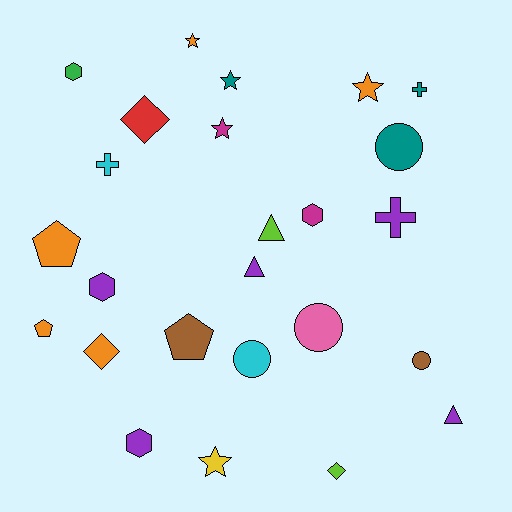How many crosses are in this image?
There are 3 crosses.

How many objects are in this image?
There are 25 objects.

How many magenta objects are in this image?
There are 2 magenta objects.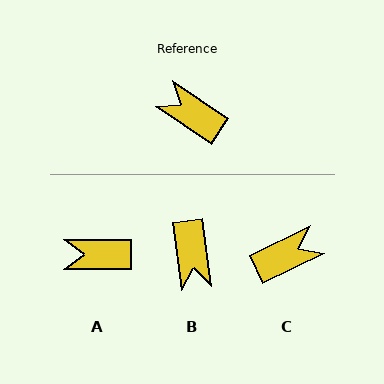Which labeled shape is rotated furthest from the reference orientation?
B, about 132 degrees away.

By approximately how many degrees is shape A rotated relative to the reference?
Approximately 34 degrees counter-clockwise.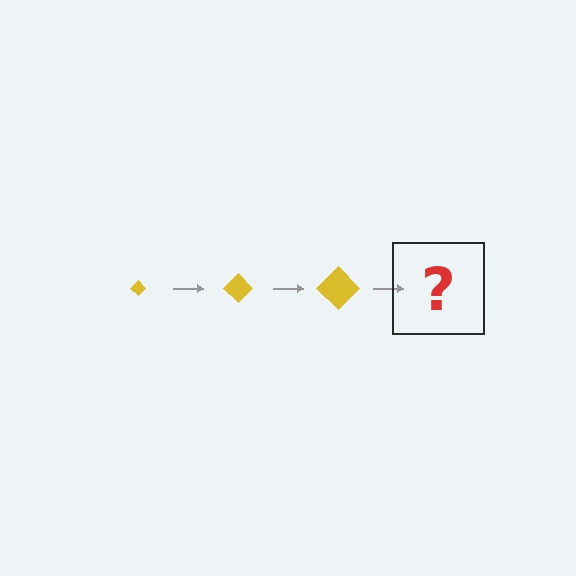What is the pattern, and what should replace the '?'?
The pattern is that the diamond gets progressively larger each step. The '?' should be a yellow diamond, larger than the previous one.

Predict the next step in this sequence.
The next step is a yellow diamond, larger than the previous one.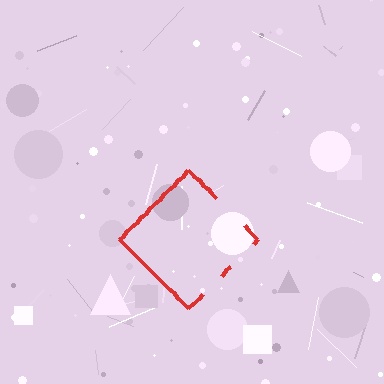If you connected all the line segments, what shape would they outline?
They would outline a diamond.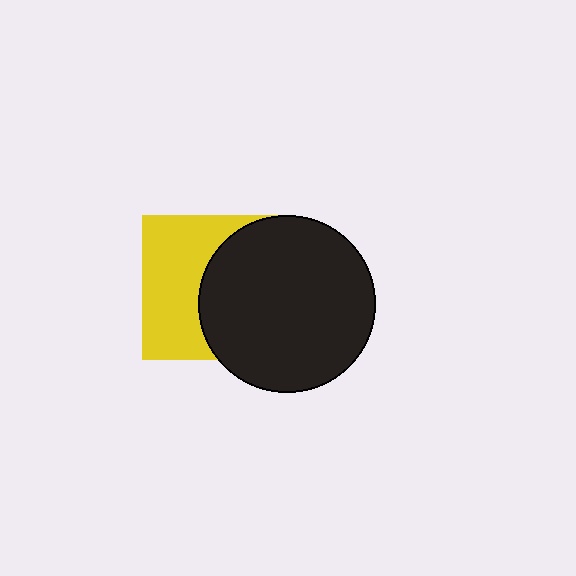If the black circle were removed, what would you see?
You would see the complete yellow square.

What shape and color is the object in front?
The object in front is a black circle.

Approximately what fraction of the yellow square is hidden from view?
Roughly 51% of the yellow square is hidden behind the black circle.